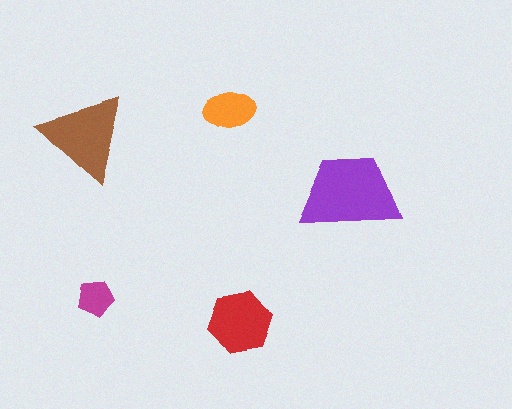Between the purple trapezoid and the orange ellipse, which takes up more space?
The purple trapezoid.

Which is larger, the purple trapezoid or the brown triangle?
The purple trapezoid.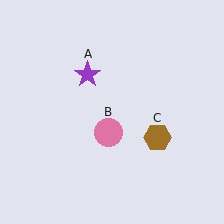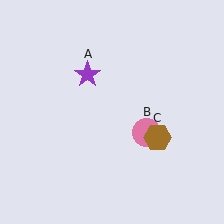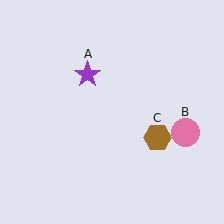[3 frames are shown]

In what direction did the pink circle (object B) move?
The pink circle (object B) moved right.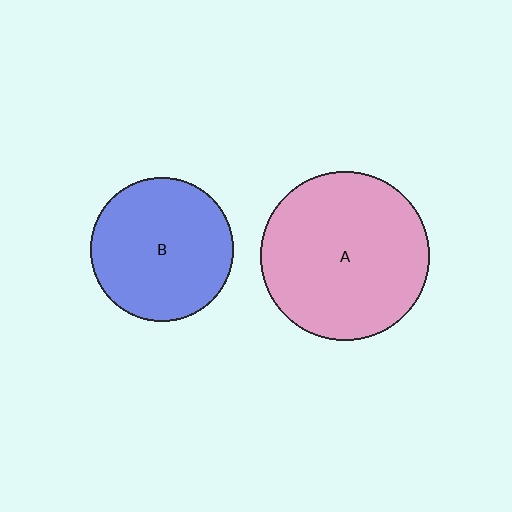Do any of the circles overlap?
No, none of the circles overlap.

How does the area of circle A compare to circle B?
Approximately 1.4 times.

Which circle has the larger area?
Circle A (pink).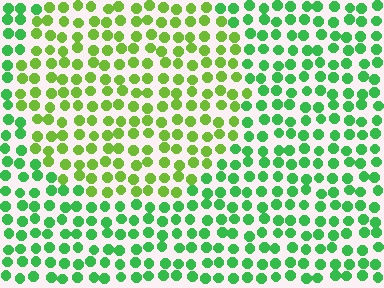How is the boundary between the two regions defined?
The boundary is defined purely by a slight shift in hue (about 36 degrees). Spacing, size, and orientation are identical on both sides.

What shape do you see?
I see a circle.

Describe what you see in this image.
The image is filled with small green elements in a uniform arrangement. A circle-shaped region is visible where the elements are tinted to a slightly different hue, forming a subtle color boundary.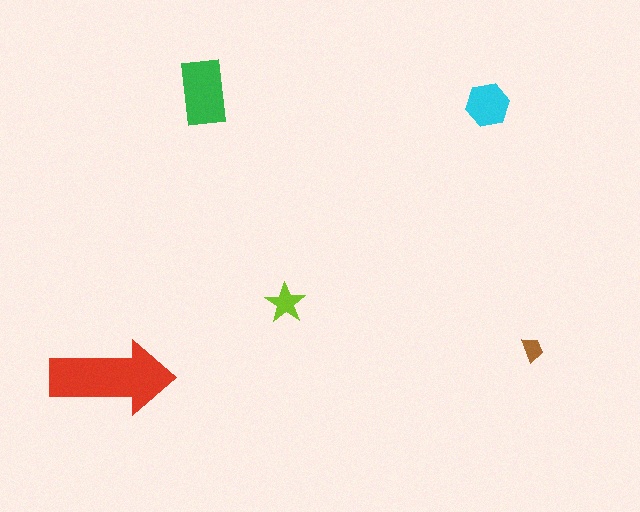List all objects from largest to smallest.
The red arrow, the green rectangle, the cyan hexagon, the lime star, the brown trapezoid.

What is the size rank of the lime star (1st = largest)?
4th.